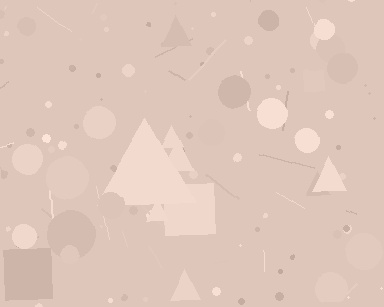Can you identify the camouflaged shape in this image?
The camouflaged shape is a triangle.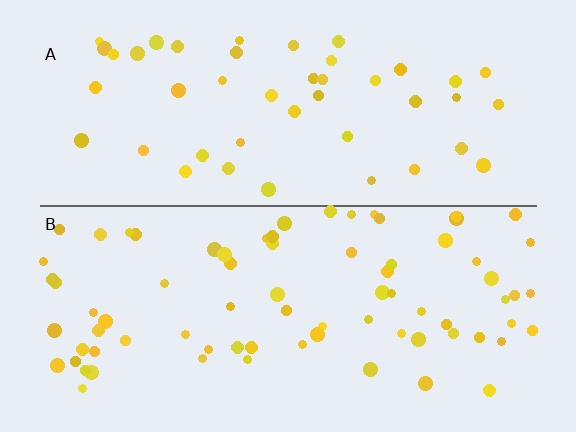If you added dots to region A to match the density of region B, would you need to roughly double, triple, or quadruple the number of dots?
Approximately double.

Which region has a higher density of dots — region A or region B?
B (the bottom).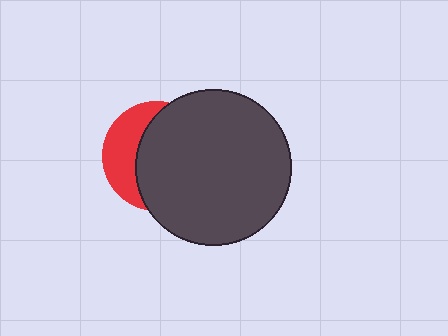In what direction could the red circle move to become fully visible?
The red circle could move left. That would shift it out from behind the dark gray circle entirely.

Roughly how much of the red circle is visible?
A small part of it is visible (roughly 34%).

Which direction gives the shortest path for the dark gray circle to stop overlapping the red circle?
Moving right gives the shortest separation.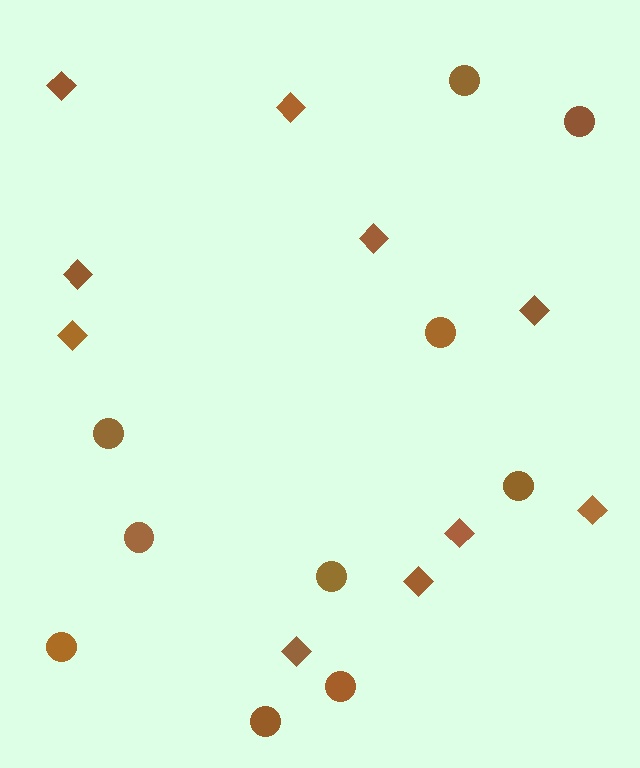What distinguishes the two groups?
There are 2 groups: one group of circles (10) and one group of diamonds (10).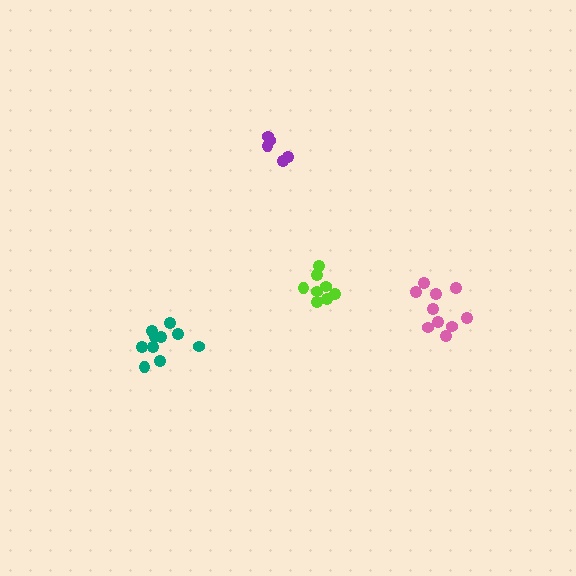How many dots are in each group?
Group 1: 10 dots, Group 2: 10 dots, Group 3: 8 dots, Group 4: 5 dots (33 total).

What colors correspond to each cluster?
The clusters are colored: pink, teal, lime, purple.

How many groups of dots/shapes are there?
There are 4 groups.